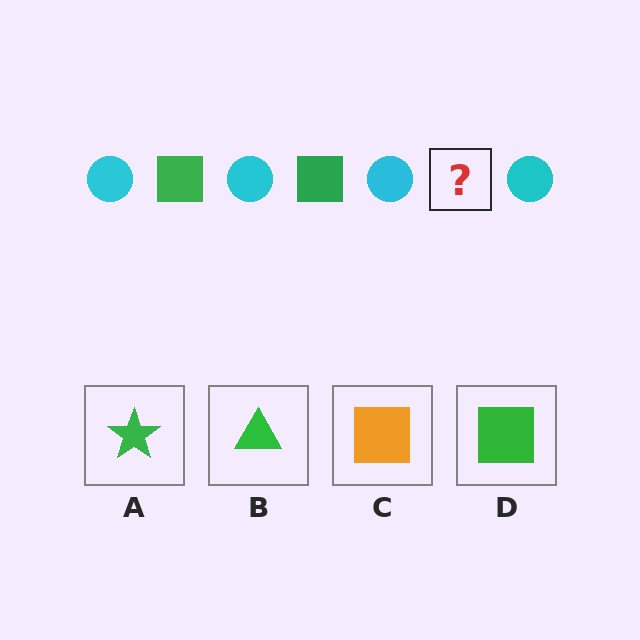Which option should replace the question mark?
Option D.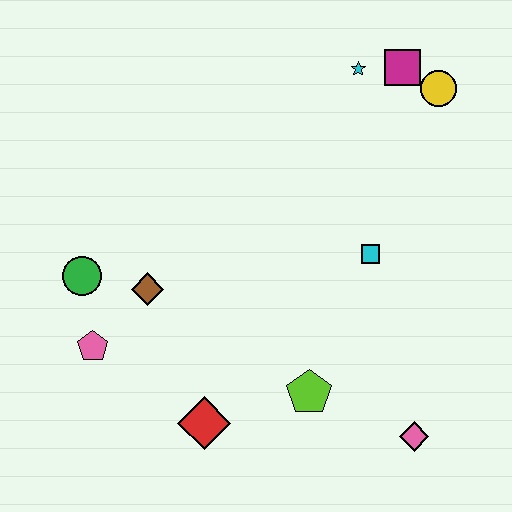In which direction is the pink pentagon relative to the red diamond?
The pink pentagon is to the left of the red diamond.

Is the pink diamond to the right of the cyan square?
Yes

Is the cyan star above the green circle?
Yes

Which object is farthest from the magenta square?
The pink pentagon is farthest from the magenta square.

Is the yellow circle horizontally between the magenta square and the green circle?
No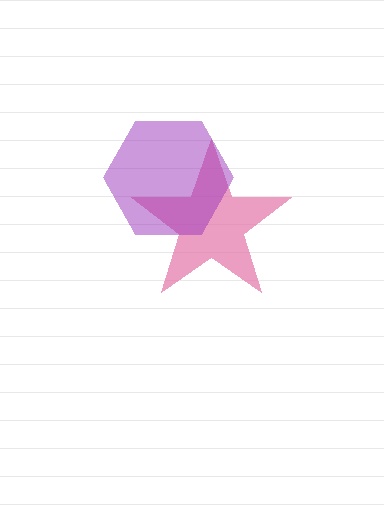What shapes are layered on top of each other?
The layered shapes are: a pink star, a purple hexagon.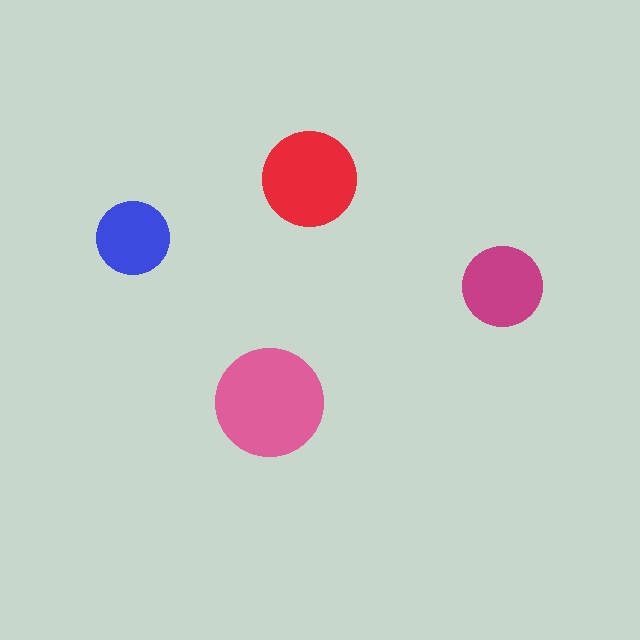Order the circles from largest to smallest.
the pink one, the red one, the magenta one, the blue one.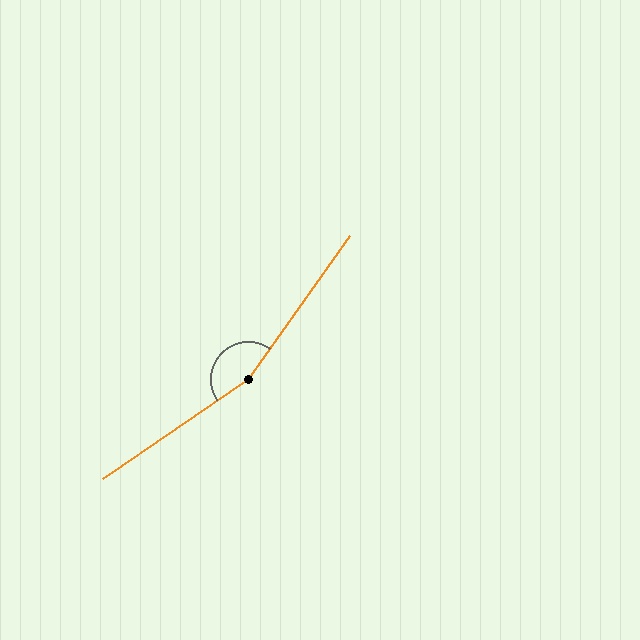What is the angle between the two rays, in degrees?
Approximately 159 degrees.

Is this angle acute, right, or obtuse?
It is obtuse.